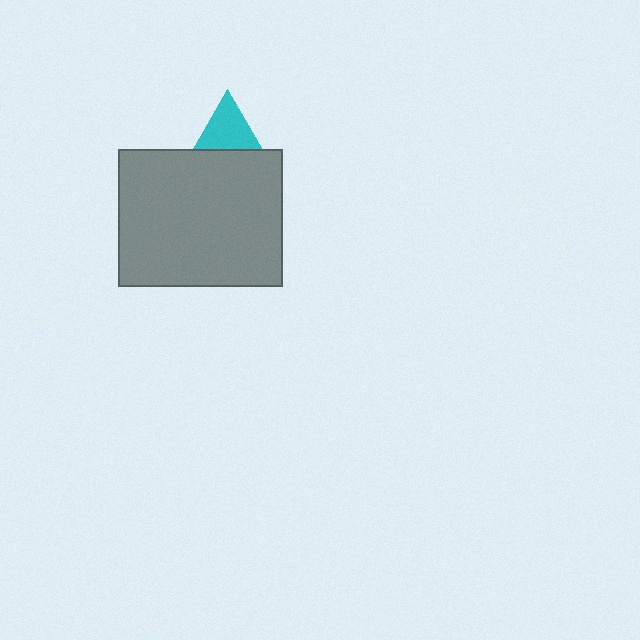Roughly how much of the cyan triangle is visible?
A small part of it is visible (roughly 43%).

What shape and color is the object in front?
The object in front is a gray rectangle.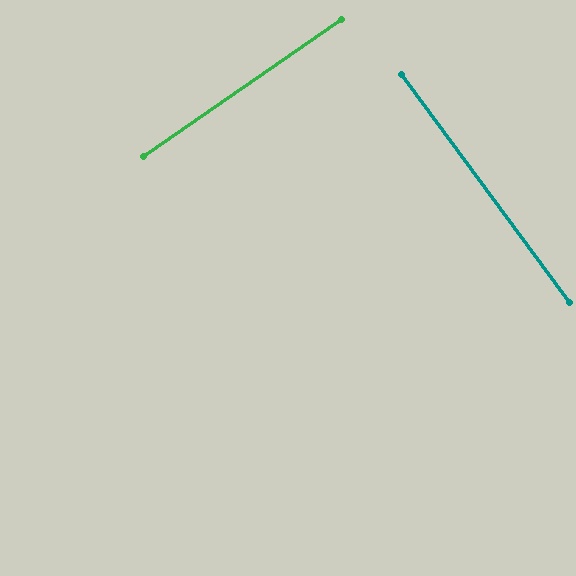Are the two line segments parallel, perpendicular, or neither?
Perpendicular — they meet at approximately 88°.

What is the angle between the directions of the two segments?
Approximately 88 degrees.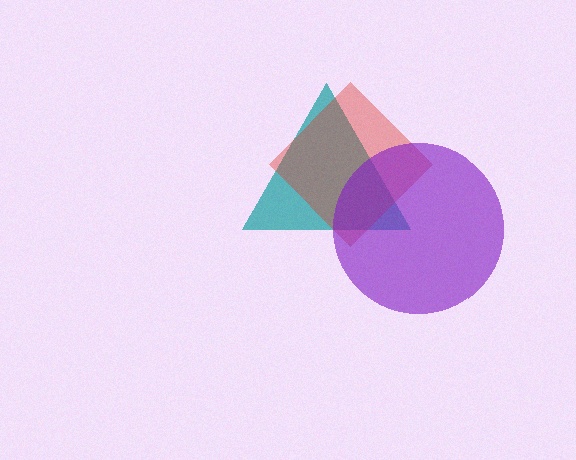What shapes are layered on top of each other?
The layered shapes are: a teal triangle, a red diamond, a purple circle.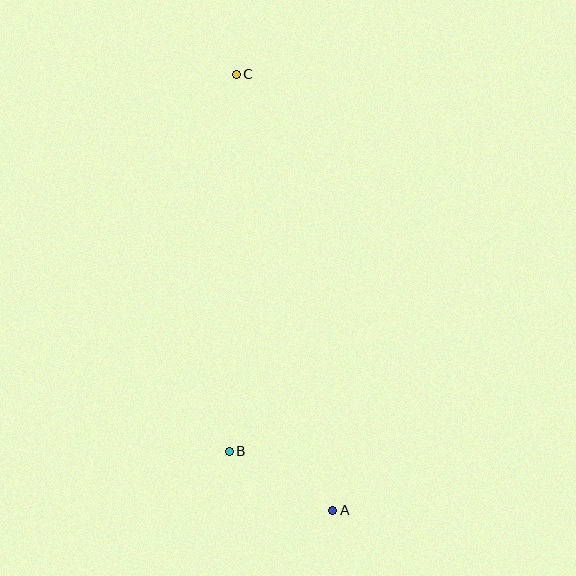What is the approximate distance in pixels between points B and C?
The distance between B and C is approximately 377 pixels.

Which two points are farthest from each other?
Points A and C are farthest from each other.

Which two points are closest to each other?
Points A and B are closest to each other.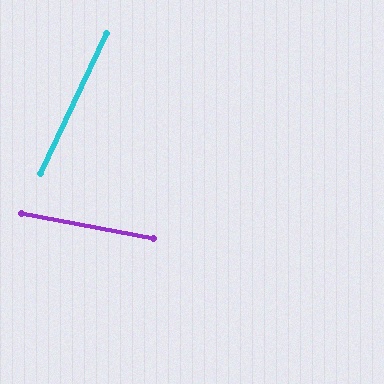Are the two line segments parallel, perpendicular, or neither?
Neither parallel nor perpendicular — they differ by about 76°.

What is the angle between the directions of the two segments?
Approximately 76 degrees.